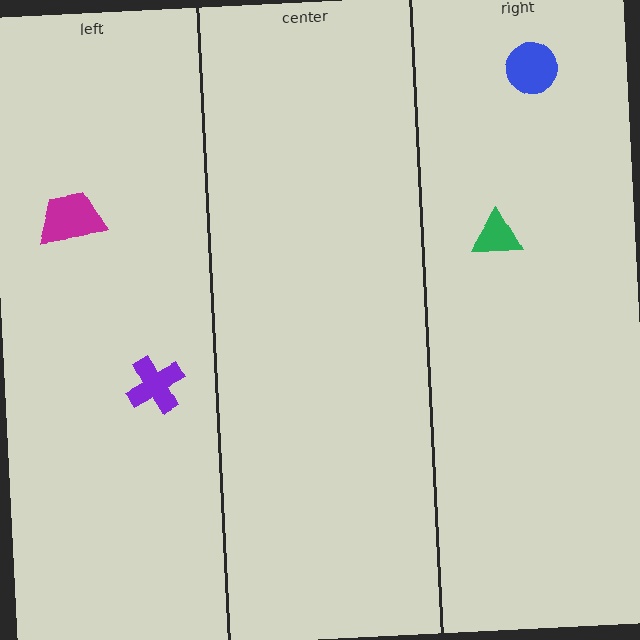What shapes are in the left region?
The purple cross, the magenta trapezoid.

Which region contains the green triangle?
The right region.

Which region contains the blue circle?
The right region.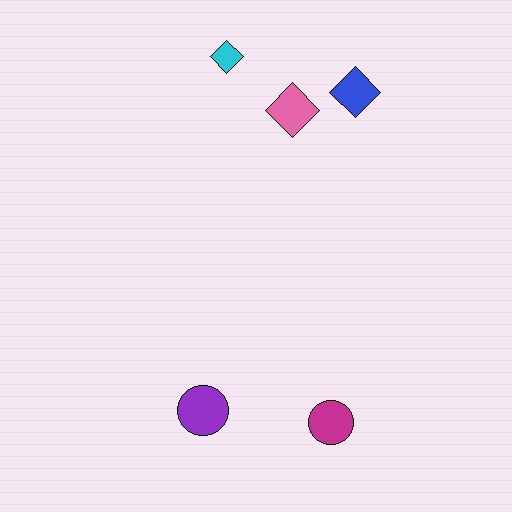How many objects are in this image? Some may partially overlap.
There are 5 objects.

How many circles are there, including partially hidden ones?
There are 2 circles.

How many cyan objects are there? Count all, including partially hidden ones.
There is 1 cyan object.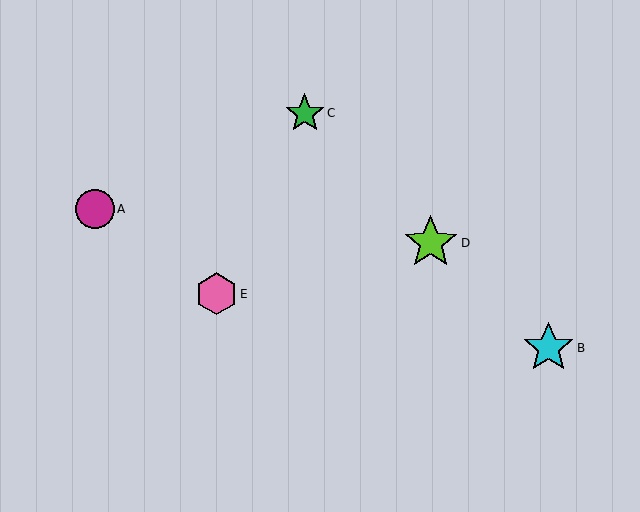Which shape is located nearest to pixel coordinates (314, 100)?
The green star (labeled C) at (305, 113) is nearest to that location.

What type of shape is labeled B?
Shape B is a cyan star.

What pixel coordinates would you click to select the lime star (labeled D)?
Click at (431, 243) to select the lime star D.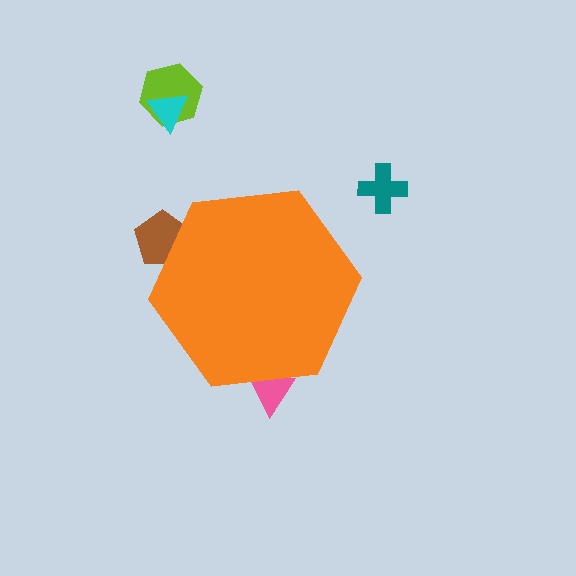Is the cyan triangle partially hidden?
No, the cyan triangle is fully visible.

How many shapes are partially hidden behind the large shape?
2 shapes are partially hidden.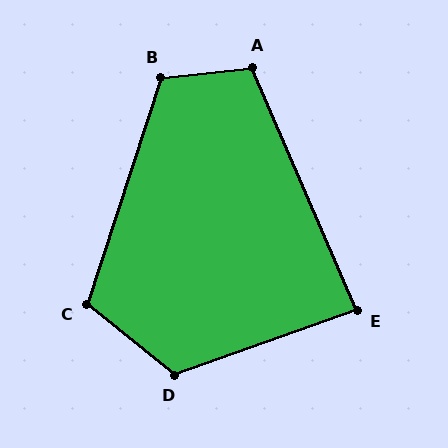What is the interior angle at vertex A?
Approximately 107 degrees (obtuse).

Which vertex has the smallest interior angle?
E, at approximately 86 degrees.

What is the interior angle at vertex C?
Approximately 111 degrees (obtuse).